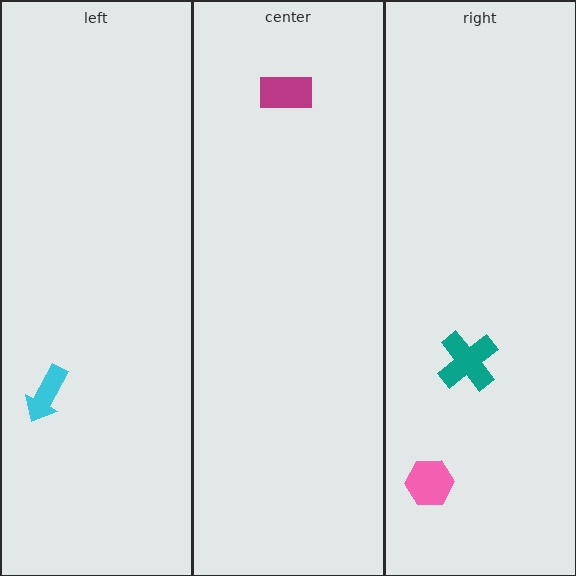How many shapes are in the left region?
1.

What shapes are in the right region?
The teal cross, the pink hexagon.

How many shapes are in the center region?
1.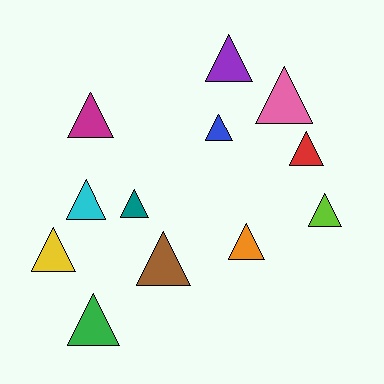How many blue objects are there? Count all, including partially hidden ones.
There is 1 blue object.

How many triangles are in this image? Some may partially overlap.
There are 12 triangles.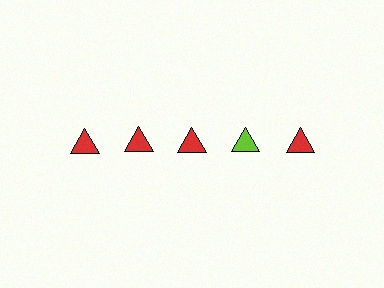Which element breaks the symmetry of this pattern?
The lime triangle in the top row, second from right column breaks the symmetry. All other shapes are red triangles.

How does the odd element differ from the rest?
It has a different color: lime instead of red.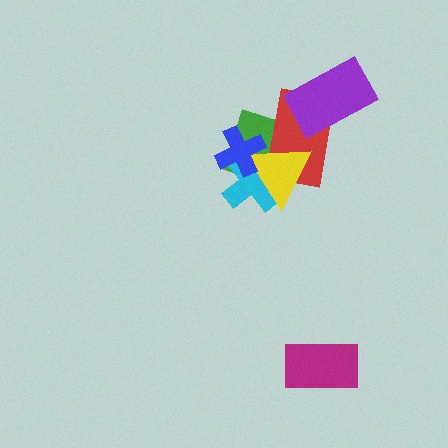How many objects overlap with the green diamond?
4 objects overlap with the green diamond.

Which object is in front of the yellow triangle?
The blue cross is in front of the yellow triangle.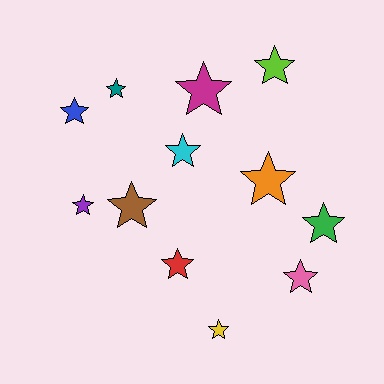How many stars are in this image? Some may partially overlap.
There are 12 stars.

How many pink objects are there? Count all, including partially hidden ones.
There is 1 pink object.